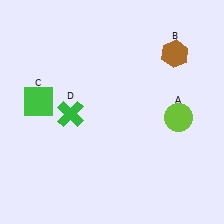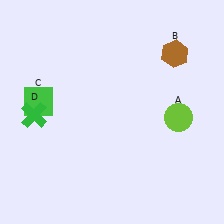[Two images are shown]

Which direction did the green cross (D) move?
The green cross (D) moved left.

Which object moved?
The green cross (D) moved left.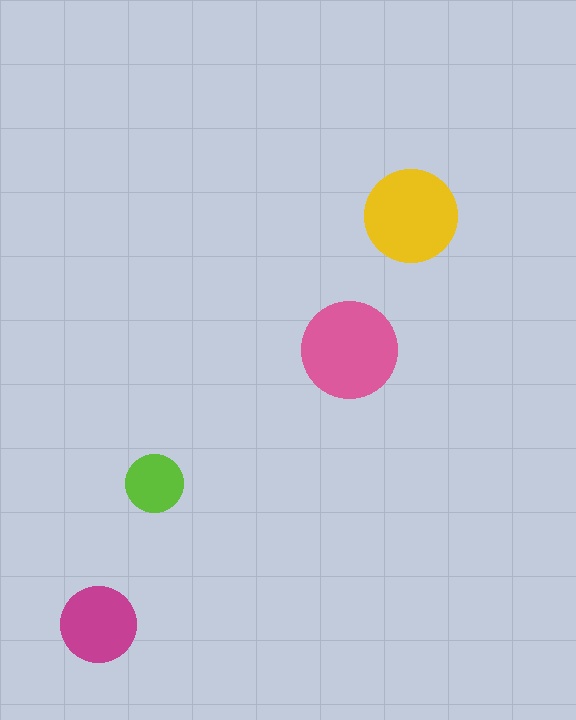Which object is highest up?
The yellow circle is topmost.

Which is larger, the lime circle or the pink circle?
The pink one.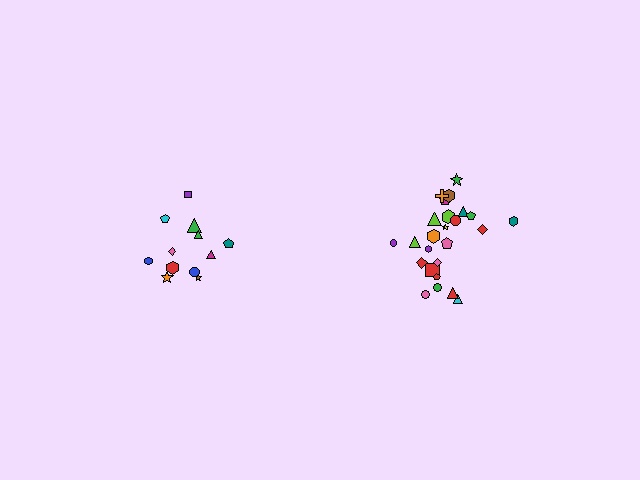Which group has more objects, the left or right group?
The right group.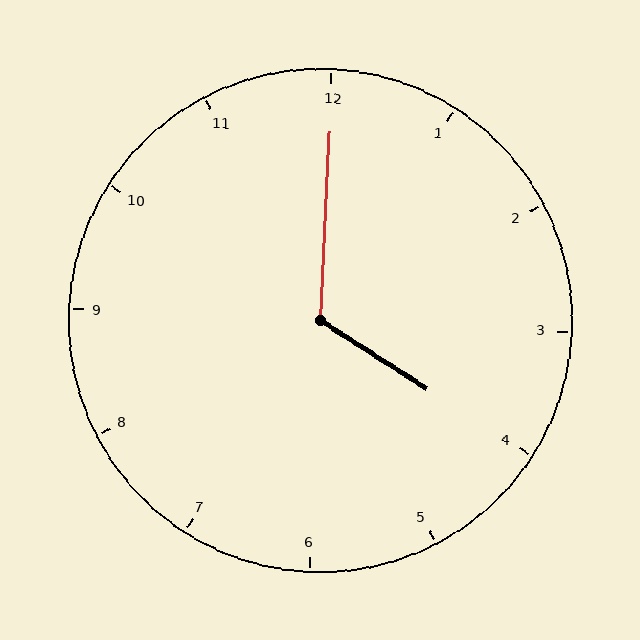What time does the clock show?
4:00.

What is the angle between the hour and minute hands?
Approximately 120 degrees.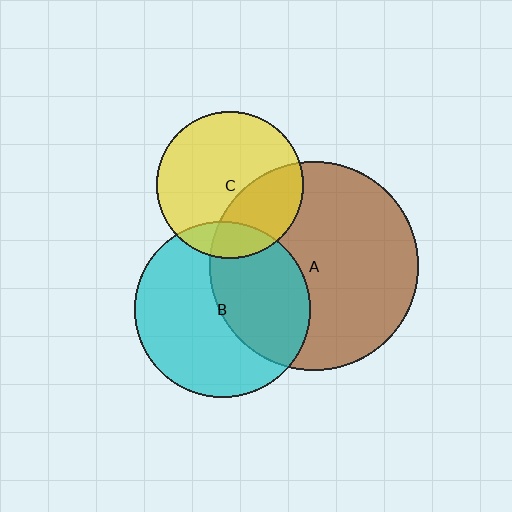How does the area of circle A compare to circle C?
Approximately 2.0 times.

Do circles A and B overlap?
Yes.